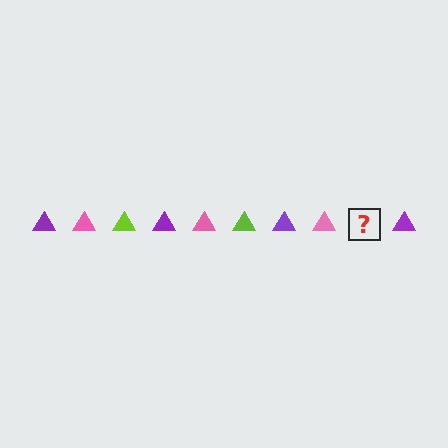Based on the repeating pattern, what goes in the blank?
The blank should be a lime triangle.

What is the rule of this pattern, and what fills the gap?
The rule is that the pattern cycles through purple, pink, lime triangles. The gap should be filled with a lime triangle.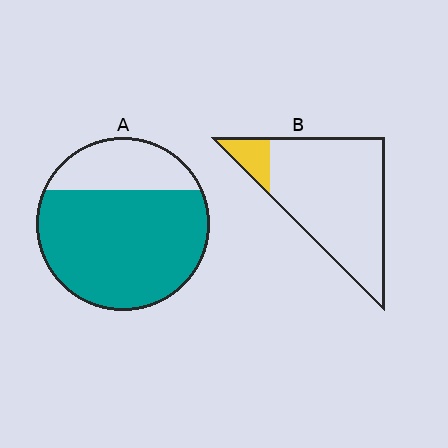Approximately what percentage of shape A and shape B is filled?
A is approximately 75% and B is approximately 10%.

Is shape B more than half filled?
No.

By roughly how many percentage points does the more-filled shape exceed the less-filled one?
By roughly 65 percentage points (A over B).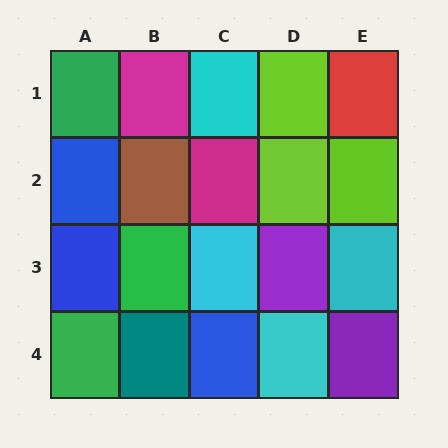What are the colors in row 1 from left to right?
Green, magenta, cyan, lime, red.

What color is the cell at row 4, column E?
Purple.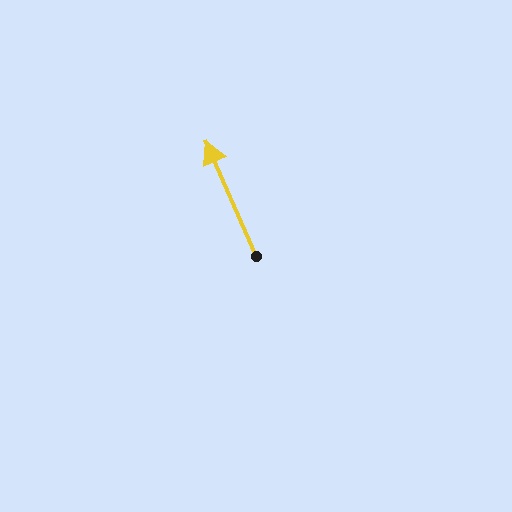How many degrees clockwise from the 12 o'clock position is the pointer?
Approximately 337 degrees.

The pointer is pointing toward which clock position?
Roughly 11 o'clock.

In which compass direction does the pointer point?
Northwest.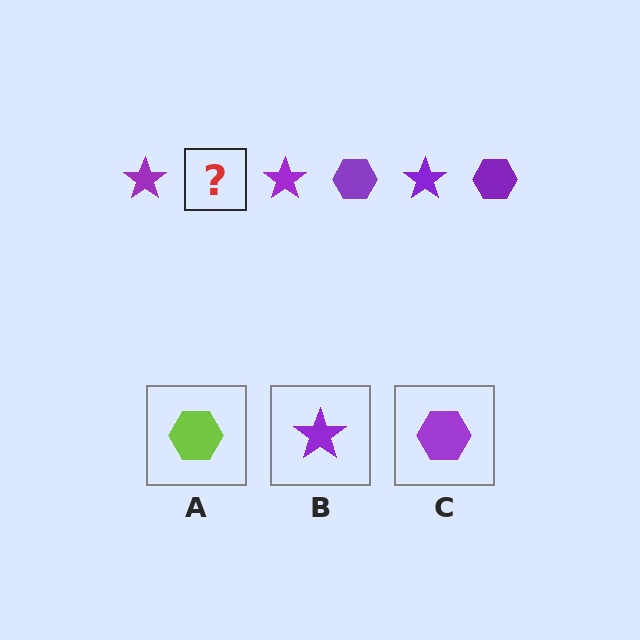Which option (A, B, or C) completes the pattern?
C.